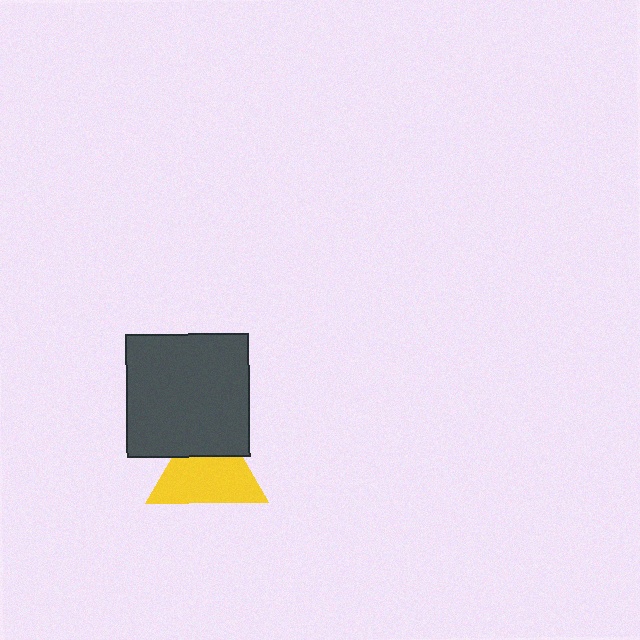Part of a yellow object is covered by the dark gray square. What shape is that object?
It is a triangle.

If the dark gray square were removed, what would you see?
You would see the complete yellow triangle.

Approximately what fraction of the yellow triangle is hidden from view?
Roughly 32% of the yellow triangle is hidden behind the dark gray square.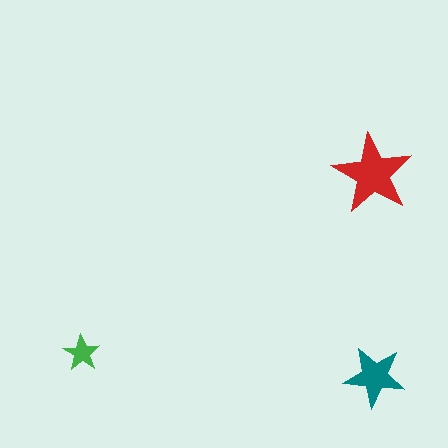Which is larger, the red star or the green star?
The red one.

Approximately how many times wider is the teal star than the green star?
About 1.5 times wider.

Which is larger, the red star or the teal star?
The red one.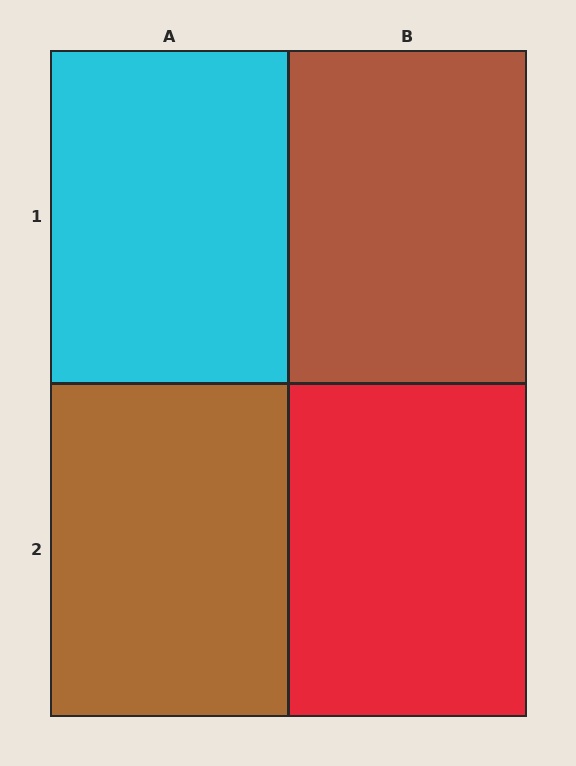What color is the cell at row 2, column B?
Red.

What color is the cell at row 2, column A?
Brown.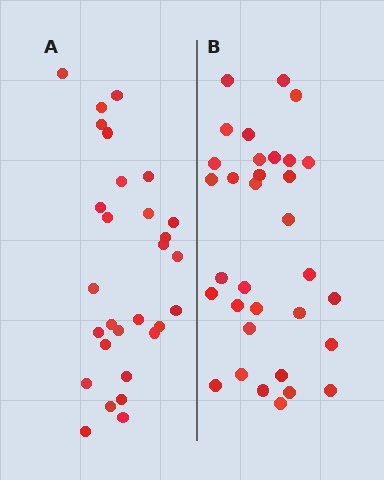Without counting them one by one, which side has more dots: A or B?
Region B (the right region) has more dots.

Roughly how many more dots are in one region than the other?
Region B has about 4 more dots than region A.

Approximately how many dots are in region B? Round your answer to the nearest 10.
About 30 dots. (The exact count is 33, which rounds to 30.)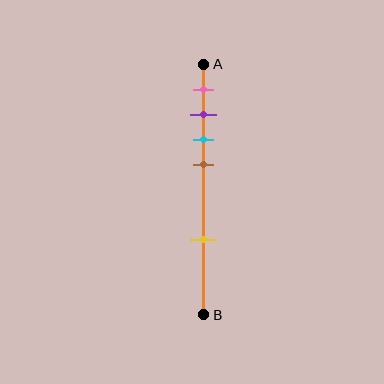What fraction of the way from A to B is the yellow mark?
The yellow mark is approximately 70% (0.7) of the way from A to B.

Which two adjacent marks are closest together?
The purple and cyan marks are the closest adjacent pair.